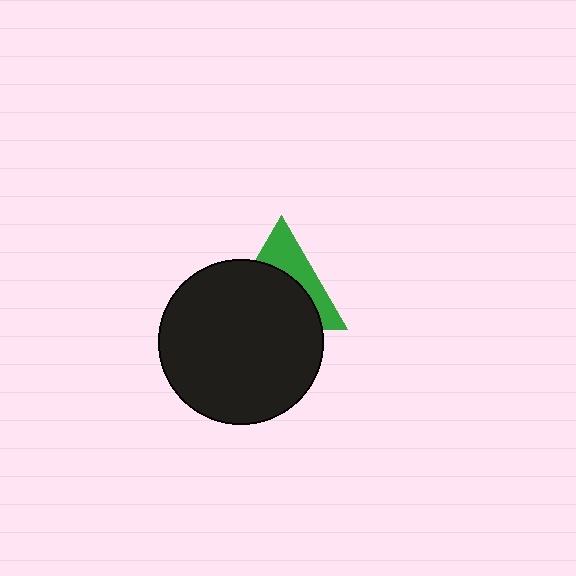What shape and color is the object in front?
The object in front is a black circle.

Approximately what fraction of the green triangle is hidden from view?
Roughly 63% of the green triangle is hidden behind the black circle.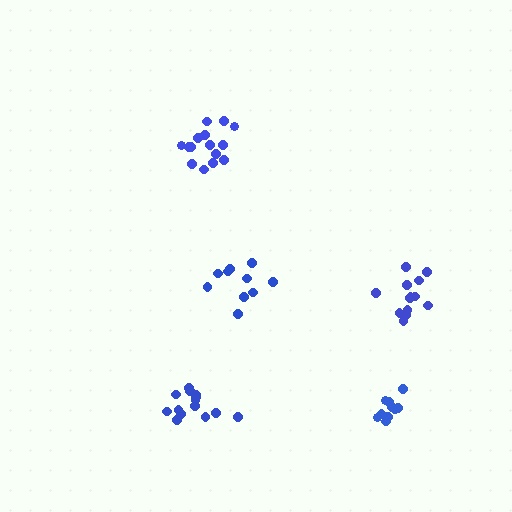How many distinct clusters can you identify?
There are 5 distinct clusters.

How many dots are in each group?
Group 1: 15 dots, Group 2: 10 dots, Group 3: 11 dots, Group 4: 13 dots, Group 5: 14 dots (63 total).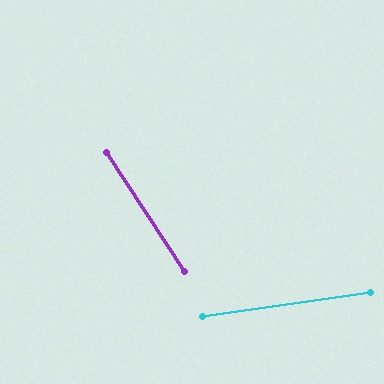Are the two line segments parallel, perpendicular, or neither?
Neither parallel nor perpendicular — they differ by about 65°.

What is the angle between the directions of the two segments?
Approximately 65 degrees.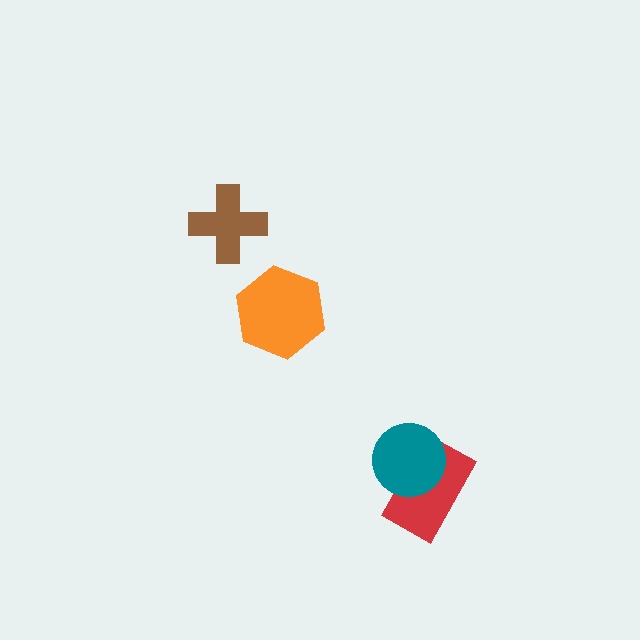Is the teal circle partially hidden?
No, no other shape covers it.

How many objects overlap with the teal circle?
1 object overlaps with the teal circle.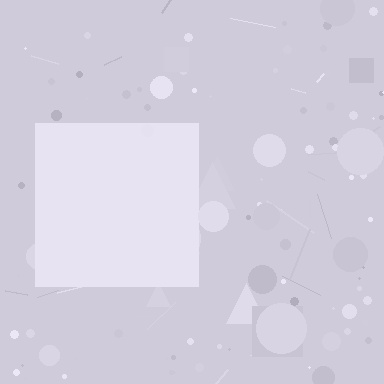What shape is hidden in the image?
A square is hidden in the image.